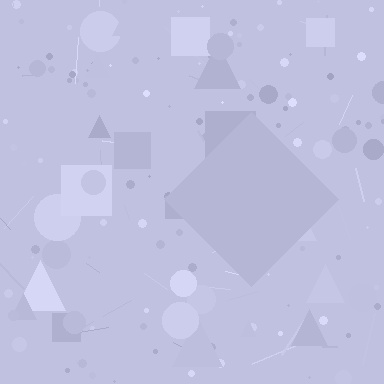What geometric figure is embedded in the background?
A diamond is embedded in the background.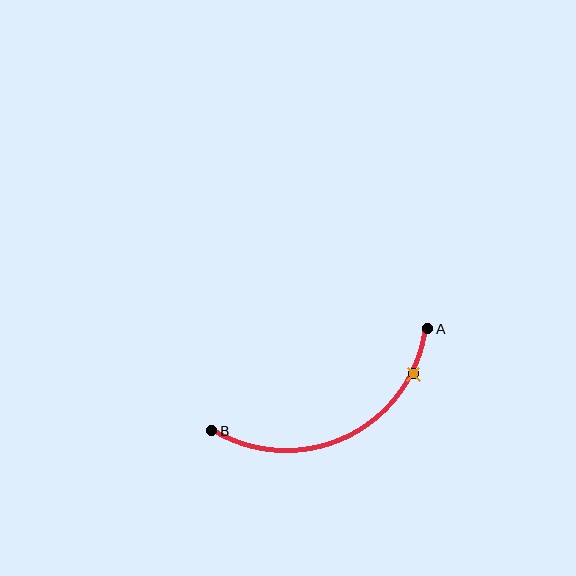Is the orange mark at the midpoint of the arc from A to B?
No. The orange mark lies on the arc but is closer to endpoint A. The arc midpoint would be at the point on the curve equidistant along the arc from both A and B.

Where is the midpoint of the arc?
The arc midpoint is the point on the curve farthest from the straight line joining A and B. It sits below that line.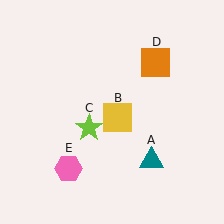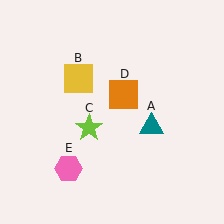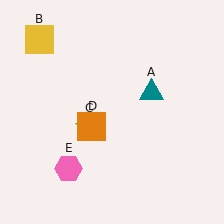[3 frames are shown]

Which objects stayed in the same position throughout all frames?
Lime star (object C) and pink hexagon (object E) remained stationary.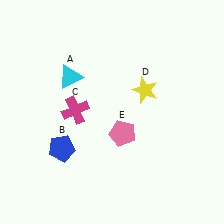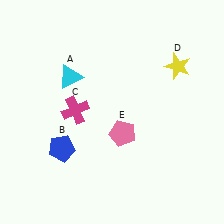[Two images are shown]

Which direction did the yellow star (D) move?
The yellow star (D) moved right.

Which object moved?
The yellow star (D) moved right.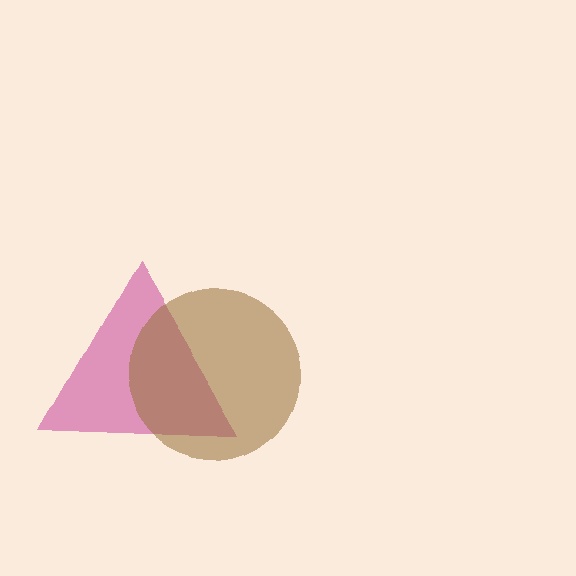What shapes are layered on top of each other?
The layered shapes are: a magenta triangle, a brown circle.